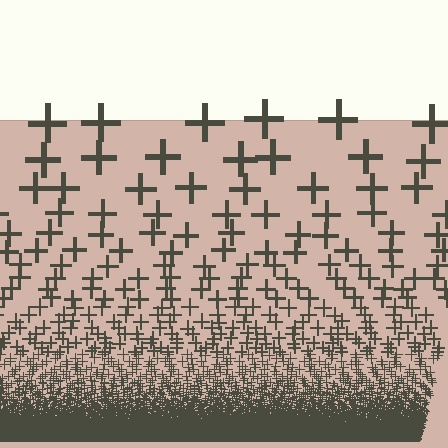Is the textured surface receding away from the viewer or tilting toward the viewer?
The surface appears to tilt toward the viewer. Texture elements get larger and sparser toward the top.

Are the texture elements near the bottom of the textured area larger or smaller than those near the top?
Smaller. The gradient is inverted — elements near the bottom are smaller and denser.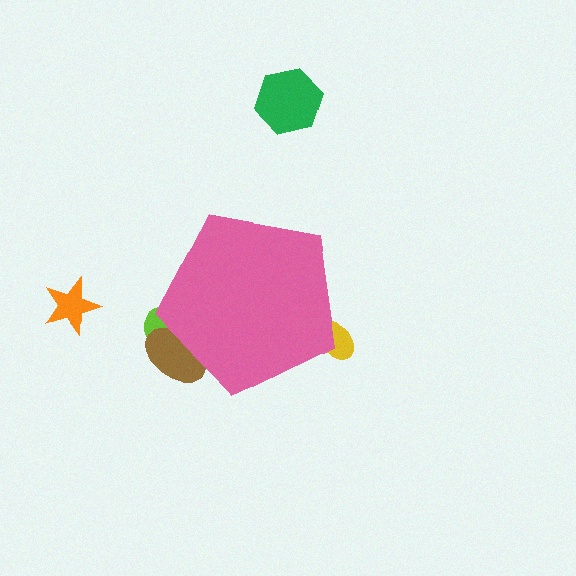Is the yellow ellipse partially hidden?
Yes, the yellow ellipse is partially hidden behind the pink pentagon.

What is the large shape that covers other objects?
A pink pentagon.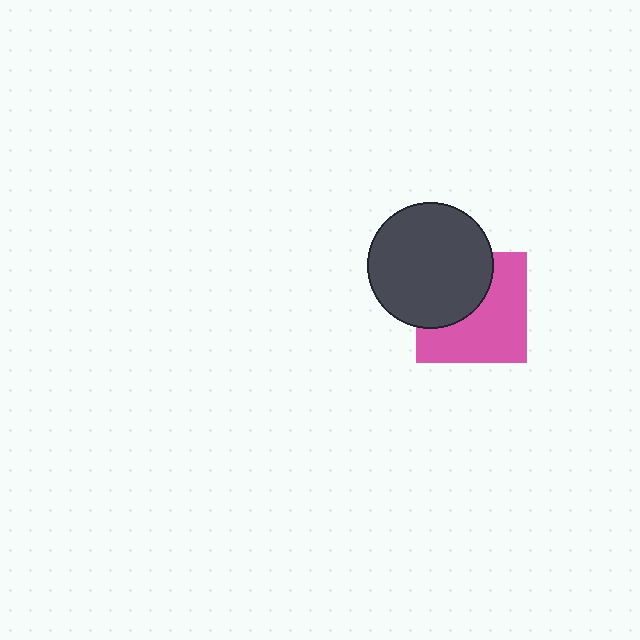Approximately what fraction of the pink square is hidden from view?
Roughly 41% of the pink square is hidden behind the dark gray circle.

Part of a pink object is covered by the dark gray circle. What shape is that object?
It is a square.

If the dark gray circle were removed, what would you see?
You would see the complete pink square.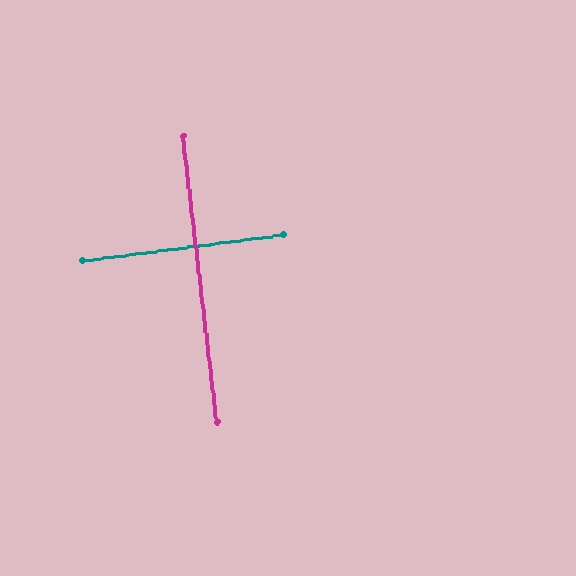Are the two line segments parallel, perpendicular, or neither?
Perpendicular — they meet at approximately 89°.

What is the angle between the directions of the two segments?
Approximately 89 degrees.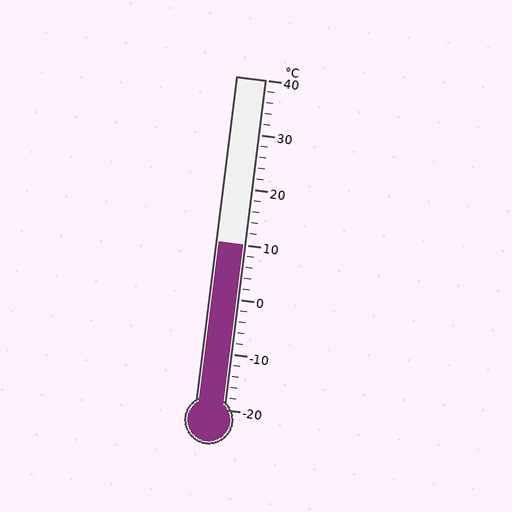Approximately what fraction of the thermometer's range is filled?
The thermometer is filled to approximately 50% of its range.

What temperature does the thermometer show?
The thermometer shows approximately 10°C.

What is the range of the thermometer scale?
The thermometer scale ranges from -20°C to 40°C.